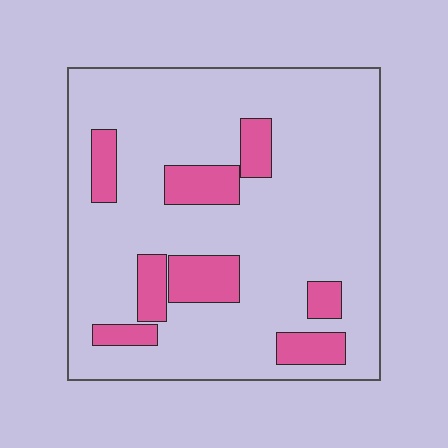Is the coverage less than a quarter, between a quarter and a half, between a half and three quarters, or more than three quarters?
Less than a quarter.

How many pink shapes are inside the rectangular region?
8.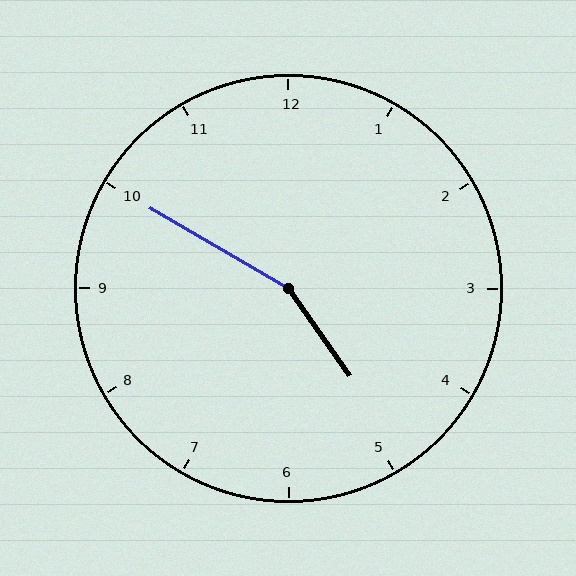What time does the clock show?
4:50.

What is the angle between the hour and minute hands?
Approximately 155 degrees.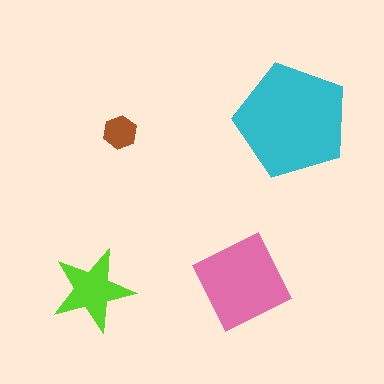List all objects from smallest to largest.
The brown hexagon, the lime star, the pink diamond, the cyan pentagon.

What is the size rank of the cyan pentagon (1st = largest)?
1st.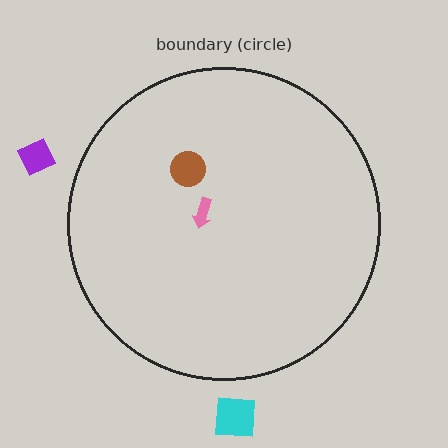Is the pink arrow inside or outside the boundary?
Inside.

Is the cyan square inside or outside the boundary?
Outside.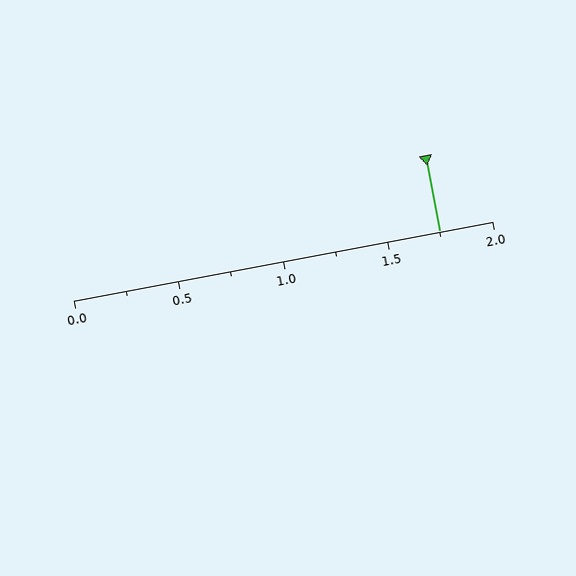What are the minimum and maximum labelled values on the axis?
The axis runs from 0.0 to 2.0.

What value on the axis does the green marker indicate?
The marker indicates approximately 1.75.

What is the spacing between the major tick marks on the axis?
The major ticks are spaced 0.5 apart.